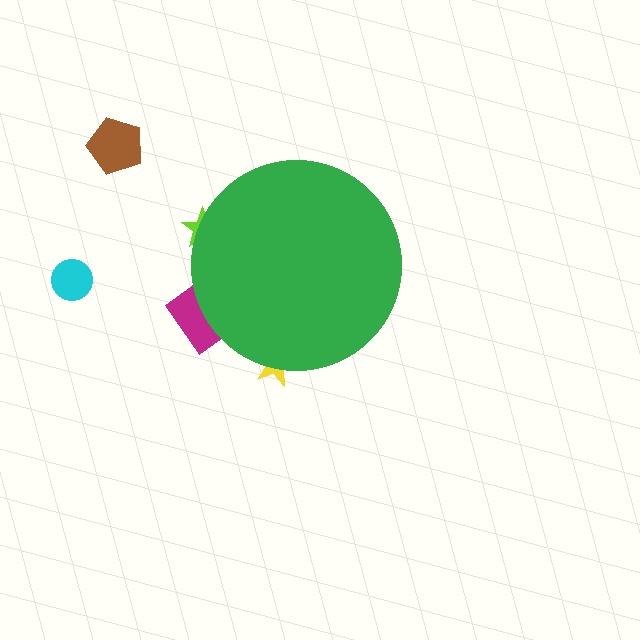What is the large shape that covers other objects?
A green circle.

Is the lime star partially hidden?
Yes, the lime star is partially hidden behind the green circle.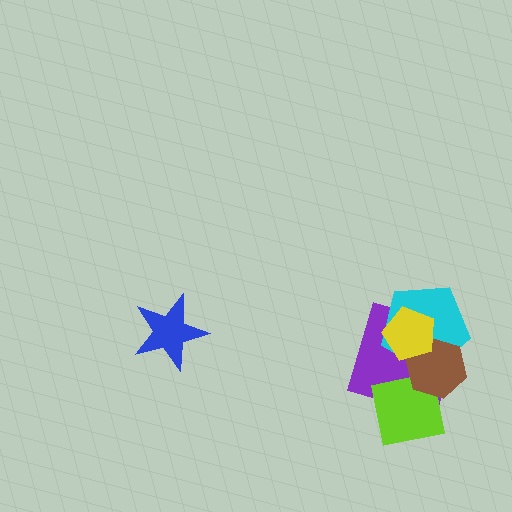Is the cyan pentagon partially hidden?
Yes, it is partially covered by another shape.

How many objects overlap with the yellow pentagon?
3 objects overlap with the yellow pentagon.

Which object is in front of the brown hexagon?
The yellow pentagon is in front of the brown hexagon.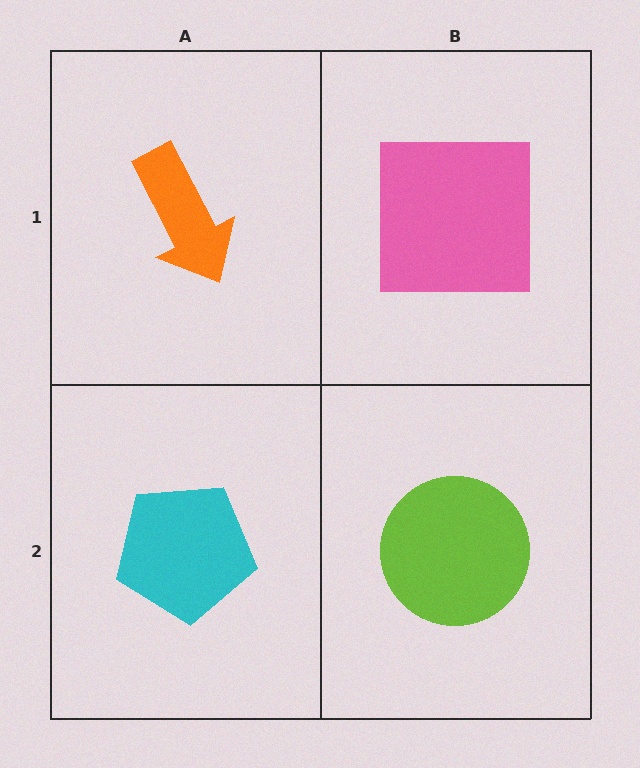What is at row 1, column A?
An orange arrow.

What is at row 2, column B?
A lime circle.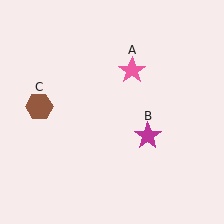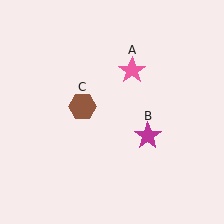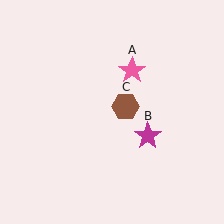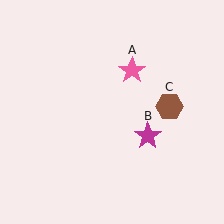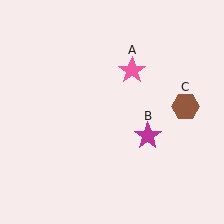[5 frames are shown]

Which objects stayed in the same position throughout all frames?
Pink star (object A) and magenta star (object B) remained stationary.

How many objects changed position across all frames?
1 object changed position: brown hexagon (object C).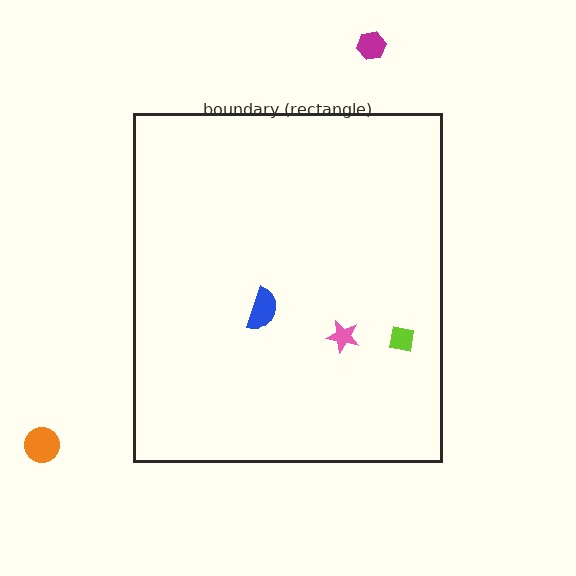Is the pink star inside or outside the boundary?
Inside.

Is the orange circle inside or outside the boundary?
Outside.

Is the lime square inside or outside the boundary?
Inside.